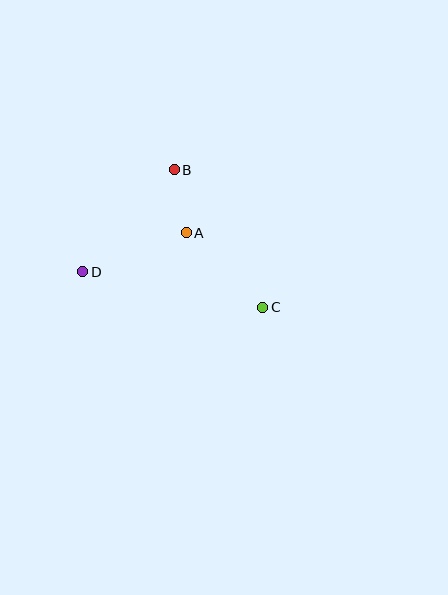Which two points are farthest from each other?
Points C and D are farthest from each other.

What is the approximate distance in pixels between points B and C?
The distance between B and C is approximately 164 pixels.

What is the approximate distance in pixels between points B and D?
The distance between B and D is approximately 137 pixels.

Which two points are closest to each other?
Points A and B are closest to each other.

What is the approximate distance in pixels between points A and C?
The distance between A and C is approximately 107 pixels.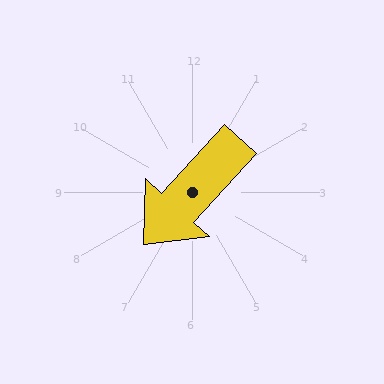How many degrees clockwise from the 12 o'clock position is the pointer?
Approximately 222 degrees.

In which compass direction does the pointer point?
Southwest.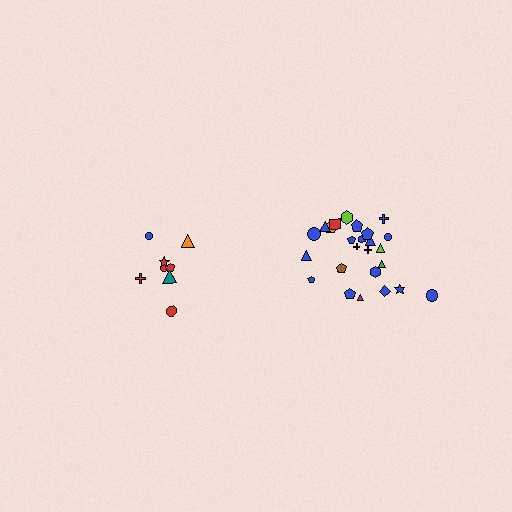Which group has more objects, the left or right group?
The right group.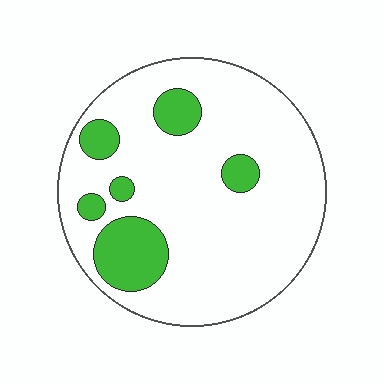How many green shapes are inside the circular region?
6.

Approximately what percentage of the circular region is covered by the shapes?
Approximately 20%.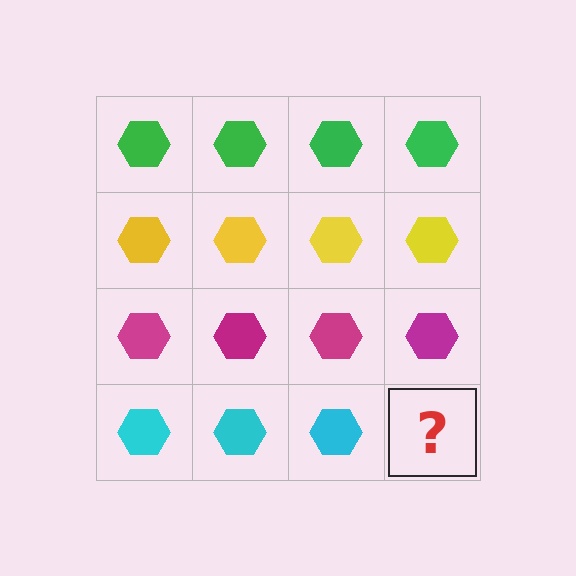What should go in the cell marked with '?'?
The missing cell should contain a cyan hexagon.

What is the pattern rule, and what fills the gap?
The rule is that each row has a consistent color. The gap should be filled with a cyan hexagon.